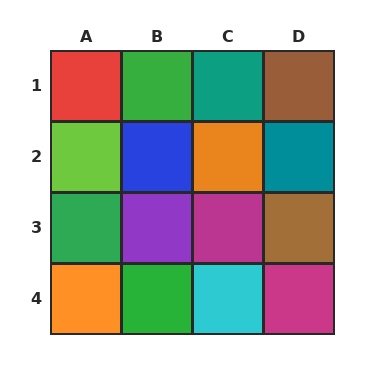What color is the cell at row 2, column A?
Lime.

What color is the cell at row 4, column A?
Orange.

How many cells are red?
1 cell is red.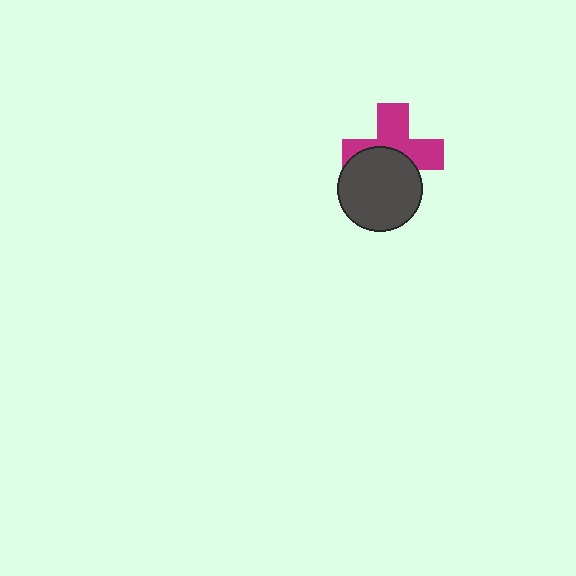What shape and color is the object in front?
The object in front is a dark gray circle.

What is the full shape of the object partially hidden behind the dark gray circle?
The partially hidden object is a magenta cross.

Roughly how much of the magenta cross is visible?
About half of it is visible (roughly 55%).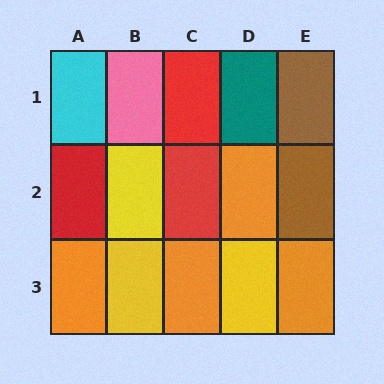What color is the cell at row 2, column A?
Red.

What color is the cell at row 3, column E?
Orange.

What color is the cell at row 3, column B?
Yellow.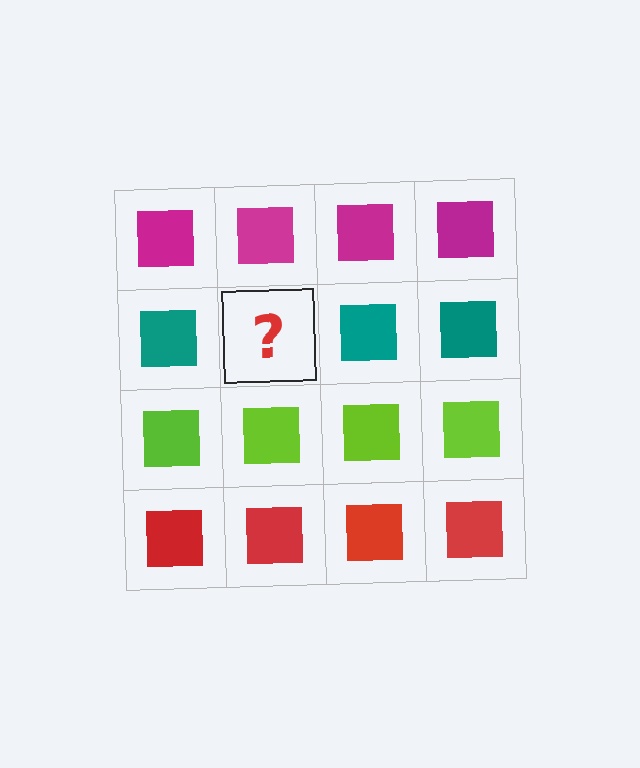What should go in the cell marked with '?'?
The missing cell should contain a teal square.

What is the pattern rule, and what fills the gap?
The rule is that each row has a consistent color. The gap should be filled with a teal square.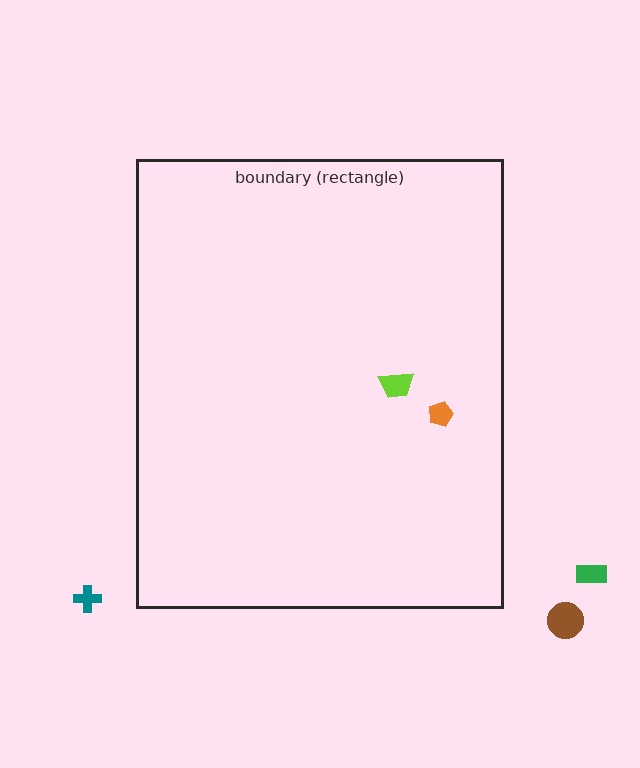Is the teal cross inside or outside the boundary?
Outside.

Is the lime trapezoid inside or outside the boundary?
Inside.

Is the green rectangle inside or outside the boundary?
Outside.